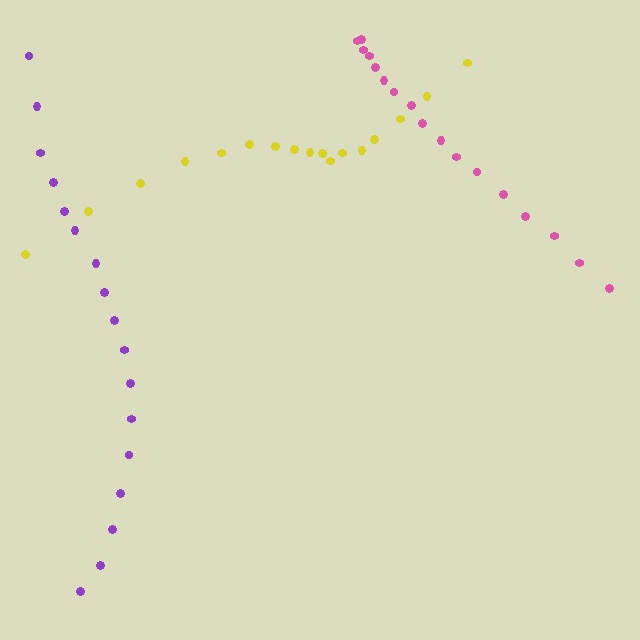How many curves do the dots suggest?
There are 3 distinct paths.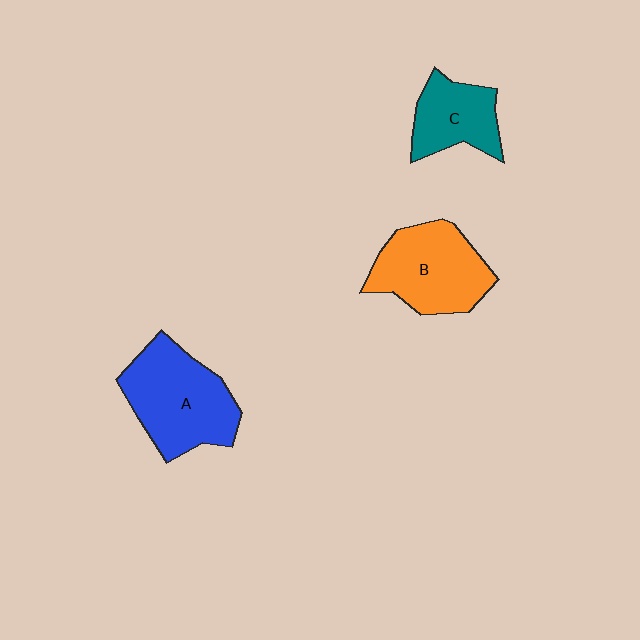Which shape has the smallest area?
Shape C (teal).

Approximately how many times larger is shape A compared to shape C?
Approximately 1.6 times.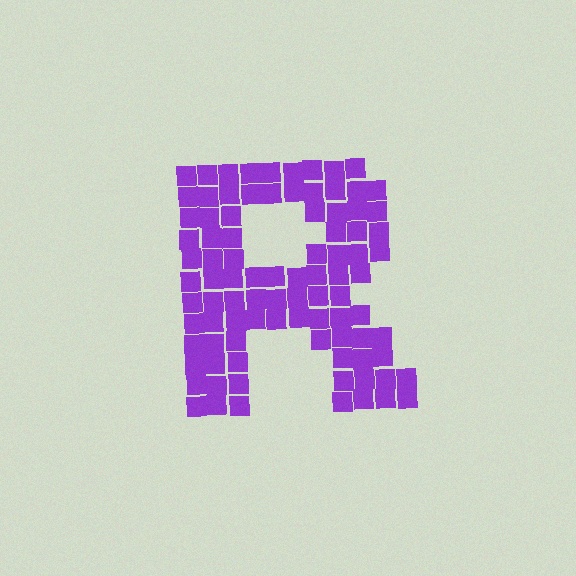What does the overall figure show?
The overall figure shows the letter R.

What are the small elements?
The small elements are squares.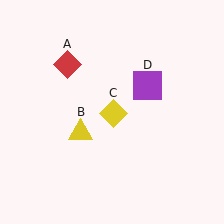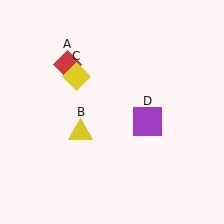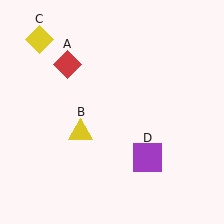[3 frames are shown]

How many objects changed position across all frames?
2 objects changed position: yellow diamond (object C), purple square (object D).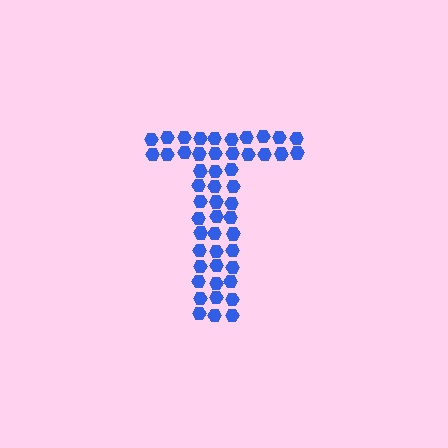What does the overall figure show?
The overall figure shows the letter T.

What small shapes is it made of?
It is made of small hexagons.